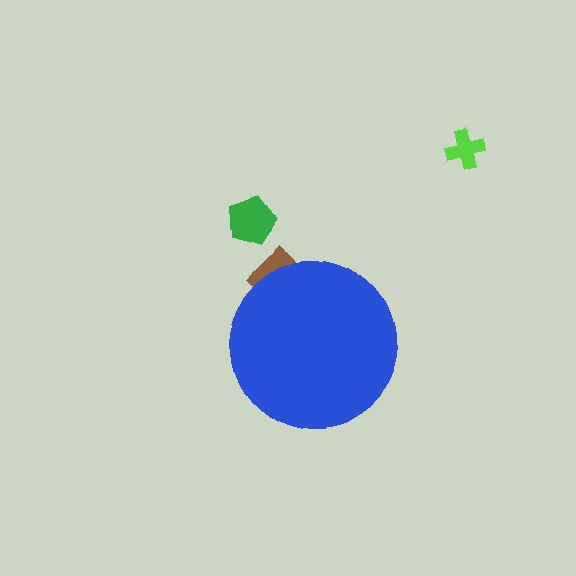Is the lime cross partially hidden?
No, the lime cross is fully visible.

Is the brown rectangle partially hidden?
Yes, the brown rectangle is partially hidden behind the blue circle.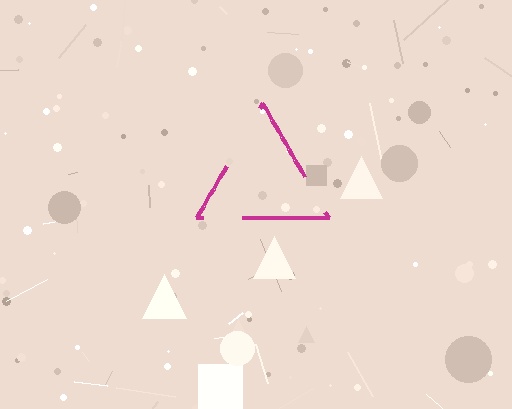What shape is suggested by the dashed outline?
The dashed outline suggests a triangle.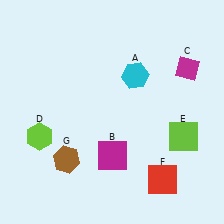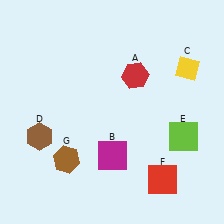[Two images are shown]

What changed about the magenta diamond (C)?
In Image 1, C is magenta. In Image 2, it changed to yellow.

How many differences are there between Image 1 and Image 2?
There are 3 differences between the two images.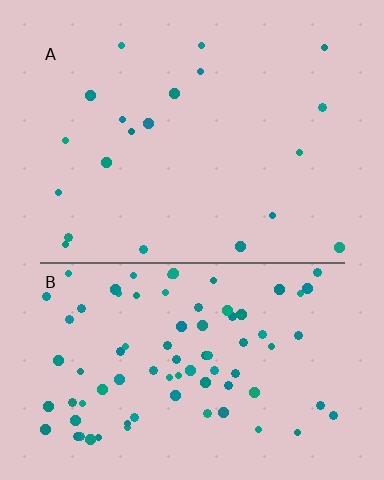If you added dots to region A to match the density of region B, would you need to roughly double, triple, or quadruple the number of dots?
Approximately quadruple.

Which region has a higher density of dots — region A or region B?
B (the bottom).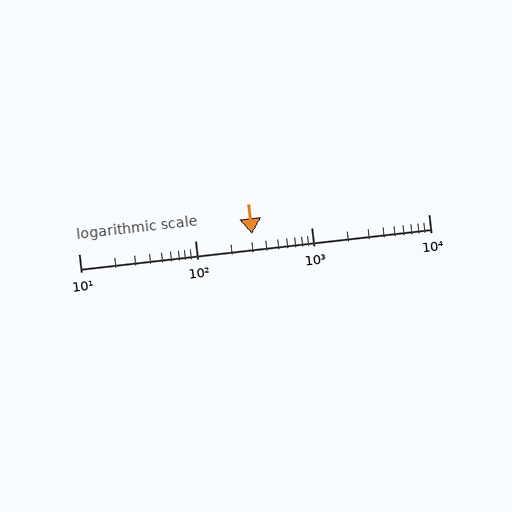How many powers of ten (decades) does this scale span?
The scale spans 3 decades, from 10 to 10000.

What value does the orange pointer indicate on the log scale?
The pointer indicates approximately 310.